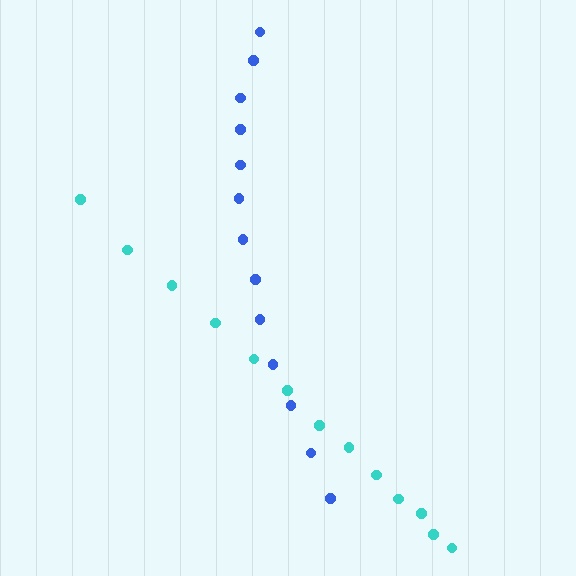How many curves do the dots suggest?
There are 2 distinct paths.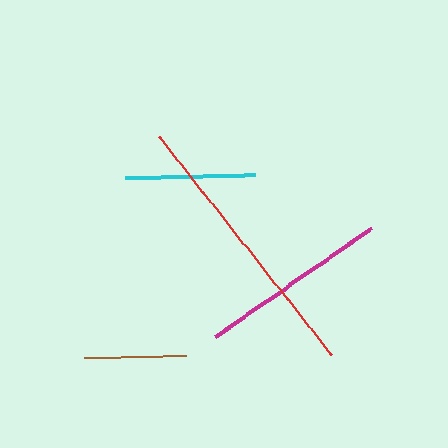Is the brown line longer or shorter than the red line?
The red line is longer than the brown line.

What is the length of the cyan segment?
The cyan segment is approximately 131 pixels long.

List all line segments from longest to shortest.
From longest to shortest: red, magenta, cyan, brown.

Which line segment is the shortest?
The brown line is the shortest at approximately 102 pixels.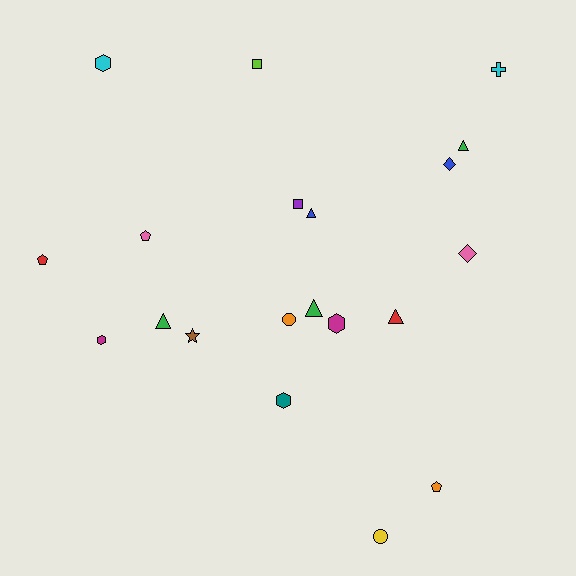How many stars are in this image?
There is 1 star.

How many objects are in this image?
There are 20 objects.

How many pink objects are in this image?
There are 2 pink objects.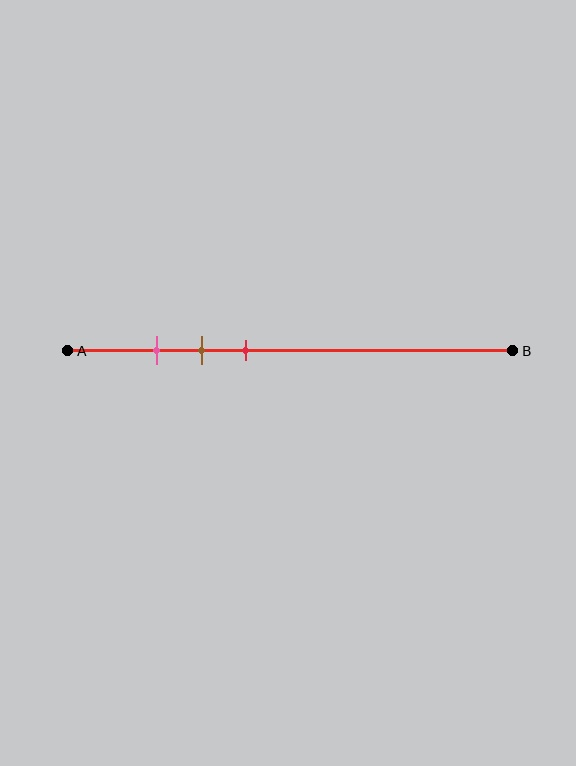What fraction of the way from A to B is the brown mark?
The brown mark is approximately 30% (0.3) of the way from A to B.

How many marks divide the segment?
There are 3 marks dividing the segment.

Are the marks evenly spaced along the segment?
Yes, the marks are approximately evenly spaced.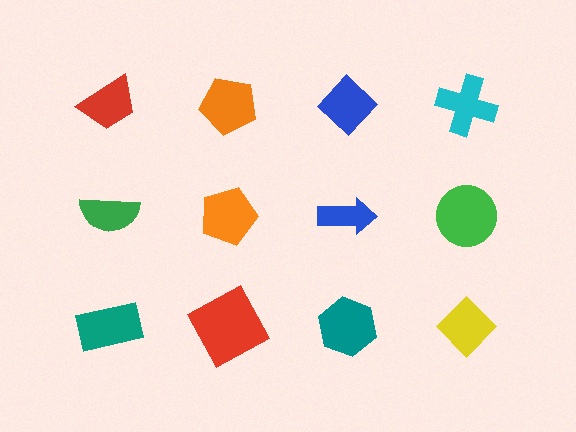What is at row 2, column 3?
A blue arrow.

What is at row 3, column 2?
A red square.